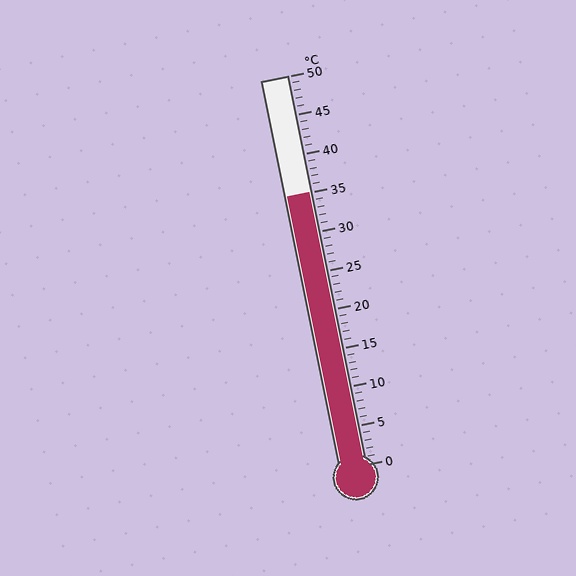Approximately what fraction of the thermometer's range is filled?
The thermometer is filled to approximately 70% of its range.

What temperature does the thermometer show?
The thermometer shows approximately 35°C.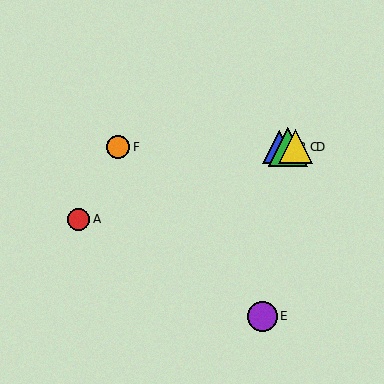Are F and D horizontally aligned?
Yes, both are at y≈147.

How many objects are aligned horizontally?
4 objects (B, C, D, F) are aligned horizontally.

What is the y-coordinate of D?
Object D is at y≈147.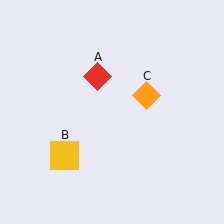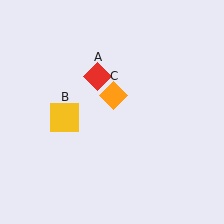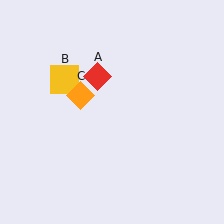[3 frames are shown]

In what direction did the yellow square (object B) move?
The yellow square (object B) moved up.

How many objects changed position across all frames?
2 objects changed position: yellow square (object B), orange diamond (object C).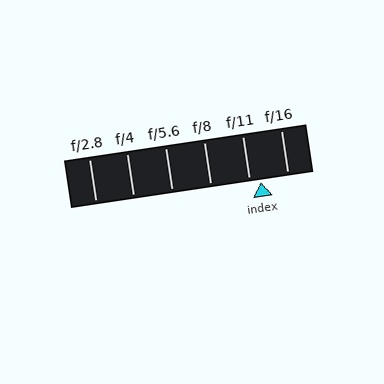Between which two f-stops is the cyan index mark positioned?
The index mark is between f/11 and f/16.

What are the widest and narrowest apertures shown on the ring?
The widest aperture shown is f/2.8 and the narrowest is f/16.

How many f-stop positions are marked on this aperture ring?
There are 6 f-stop positions marked.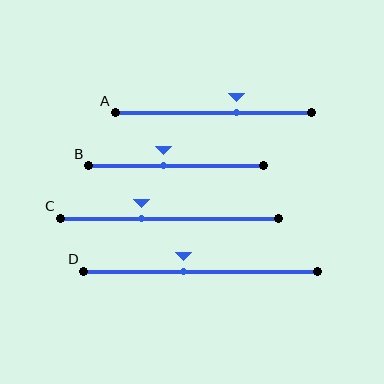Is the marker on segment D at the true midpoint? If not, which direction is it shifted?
No, the marker on segment D is shifted to the left by about 7% of the segment length.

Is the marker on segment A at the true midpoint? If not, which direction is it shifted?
No, the marker on segment A is shifted to the right by about 12% of the segment length.